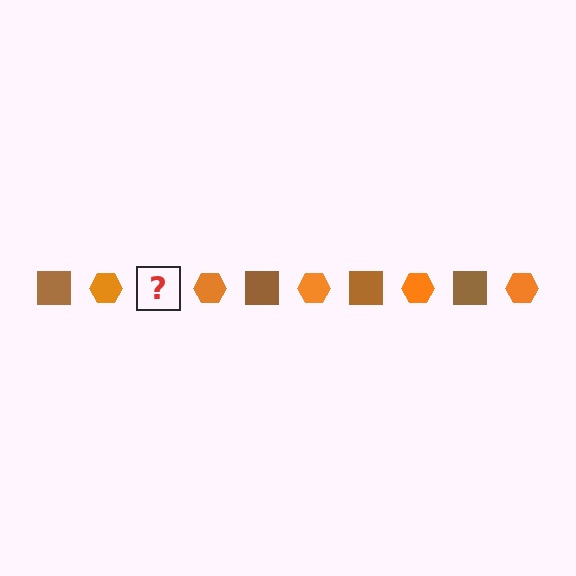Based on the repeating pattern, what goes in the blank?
The blank should be a brown square.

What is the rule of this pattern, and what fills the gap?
The rule is that the pattern alternates between brown square and orange hexagon. The gap should be filled with a brown square.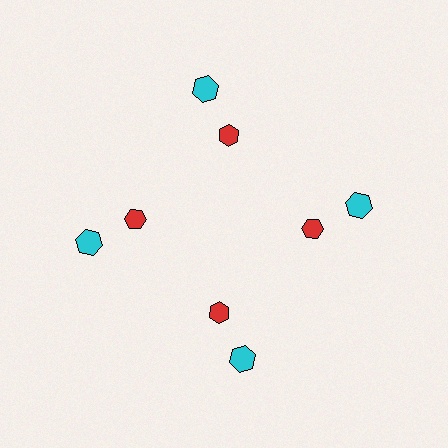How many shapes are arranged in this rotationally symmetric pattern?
There are 8 shapes, arranged in 4 groups of 2.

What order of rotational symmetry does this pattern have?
This pattern has 4-fold rotational symmetry.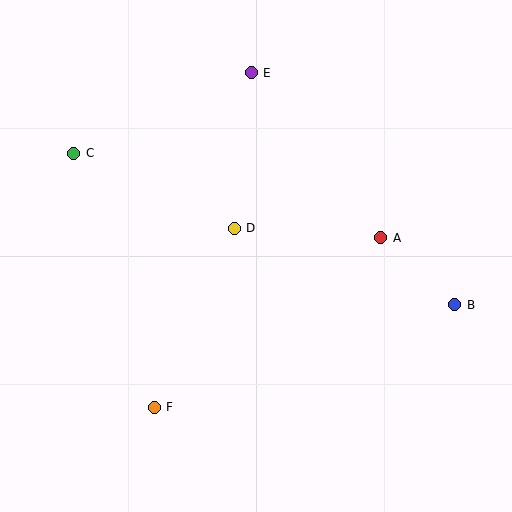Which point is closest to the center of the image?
Point D at (234, 229) is closest to the center.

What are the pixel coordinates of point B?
Point B is at (454, 305).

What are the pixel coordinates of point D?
Point D is at (234, 229).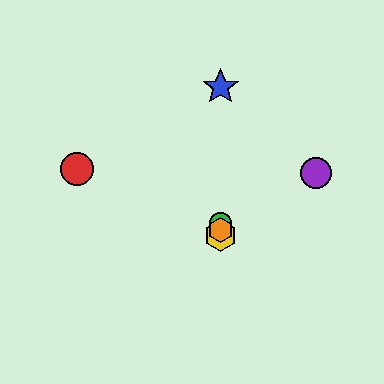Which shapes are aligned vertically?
The blue star, the green circle, the yellow hexagon, the orange hexagon are aligned vertically.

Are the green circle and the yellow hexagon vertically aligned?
Yes, both are at x≈221.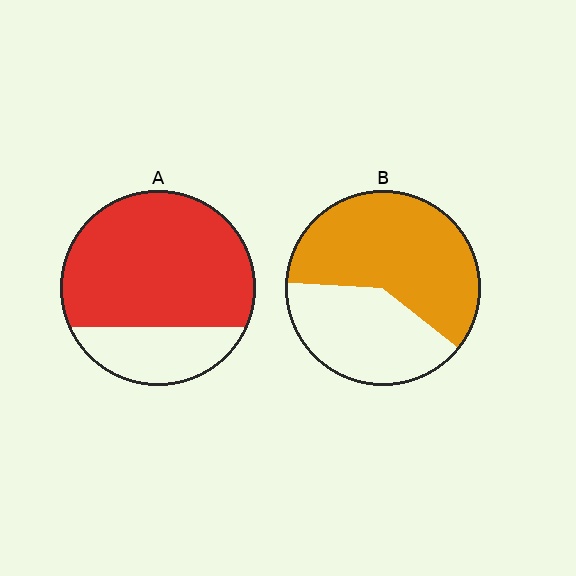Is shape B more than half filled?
Yes.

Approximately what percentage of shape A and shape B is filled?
A is approximately 75% and B is approximately 60%.